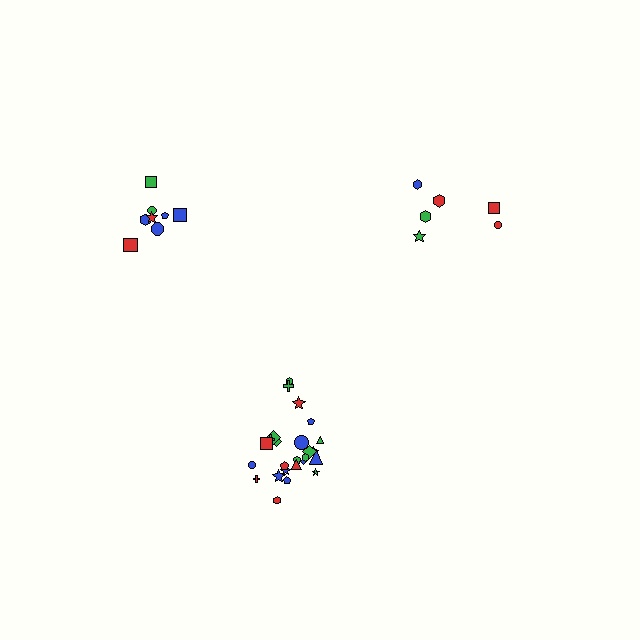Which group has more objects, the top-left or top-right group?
The top-left group.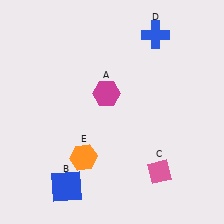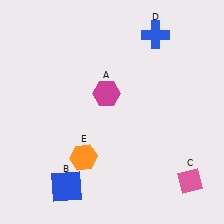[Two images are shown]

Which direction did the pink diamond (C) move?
The pink diamond (C) moved right.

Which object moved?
The pink diamond (C) moved right.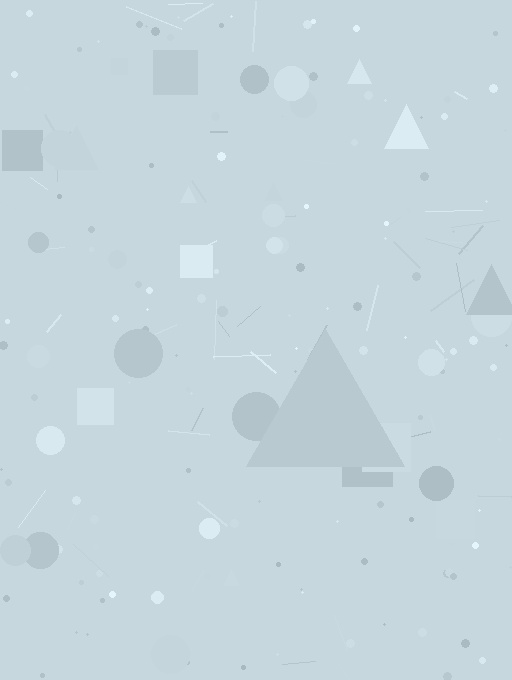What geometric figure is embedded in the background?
A triangle is embedded in the background.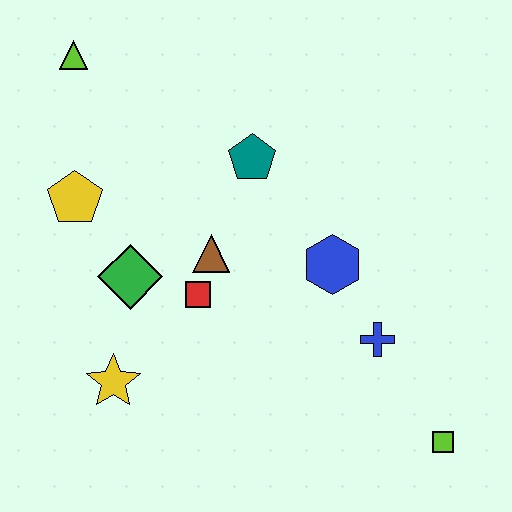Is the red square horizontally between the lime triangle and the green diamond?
No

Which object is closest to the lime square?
The blue cross is closest to the lime square.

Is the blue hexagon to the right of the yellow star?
Yes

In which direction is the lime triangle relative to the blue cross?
The lime triangle is to the left of the blue cross.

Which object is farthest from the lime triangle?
The lime square is farthest from the lime triangle.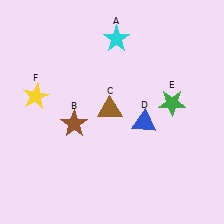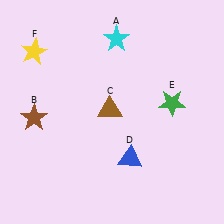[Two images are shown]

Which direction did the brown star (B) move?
The brown star (B) moved left.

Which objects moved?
The objects that moved are: the brown star (B), the blue triangle (D), the yellow star (F).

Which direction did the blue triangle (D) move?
The blue triangle (D) moved down.